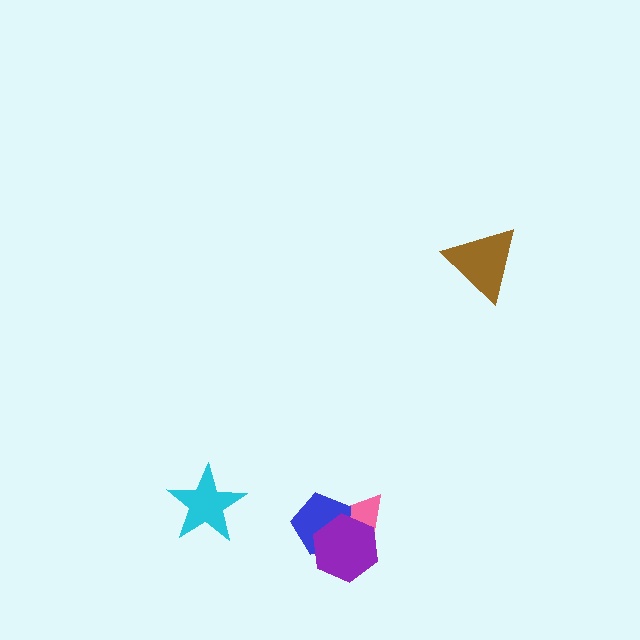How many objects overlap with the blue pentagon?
2 objects overlap with the blue pentagon.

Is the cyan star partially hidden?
No, no other shape covers it.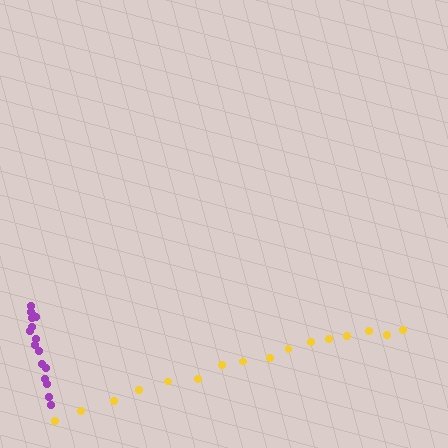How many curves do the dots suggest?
There are 2 distinct paths.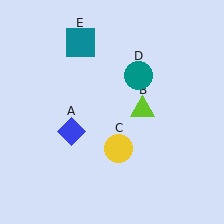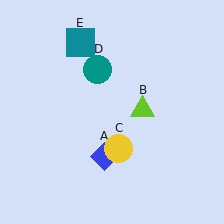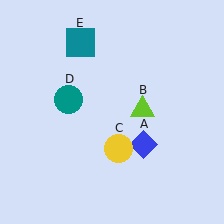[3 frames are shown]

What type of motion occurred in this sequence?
The blue diamond (object A), teal circle (object D) rotated counterclockwise around the center of the scene.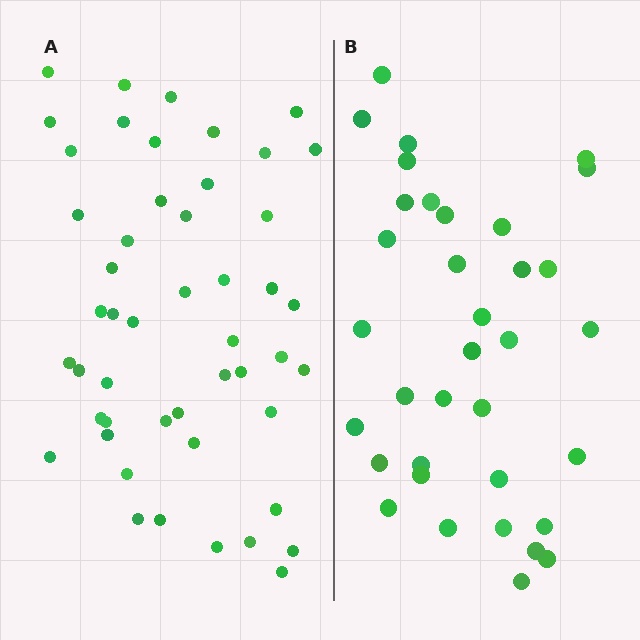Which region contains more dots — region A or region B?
Region A (the left region) has more dots.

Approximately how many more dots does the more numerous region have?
Region A has approximately 15 more dots than region B.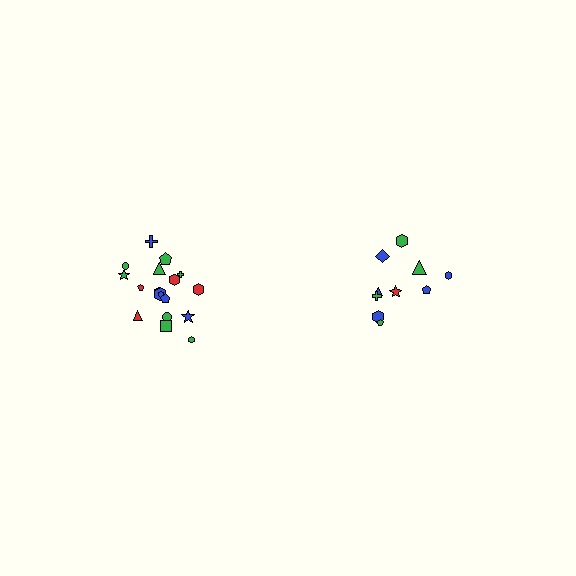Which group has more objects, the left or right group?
The left group.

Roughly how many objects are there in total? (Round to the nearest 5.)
Roughly 30 objects in total.